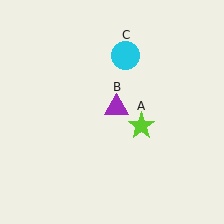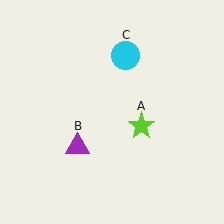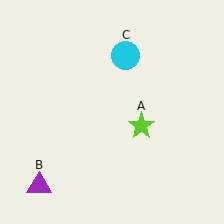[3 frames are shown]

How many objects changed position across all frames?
1 object changed position: purple triangle (object B).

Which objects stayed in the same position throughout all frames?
Lime star (object A) and cyan circle (object C) remained stationary.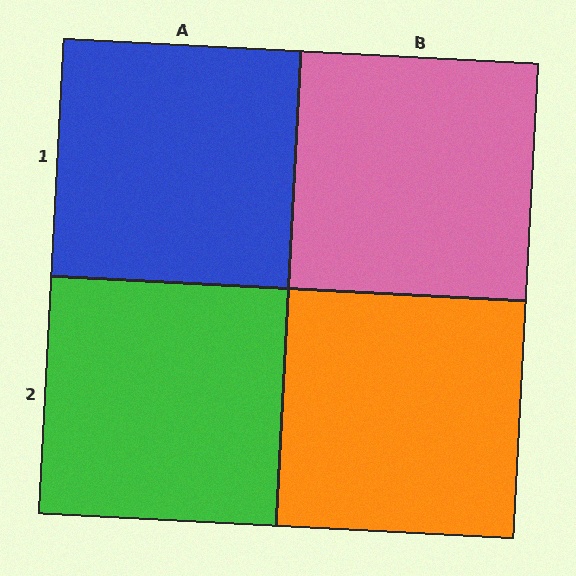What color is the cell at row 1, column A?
Blue.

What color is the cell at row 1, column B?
Pink.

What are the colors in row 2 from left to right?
Green, orange.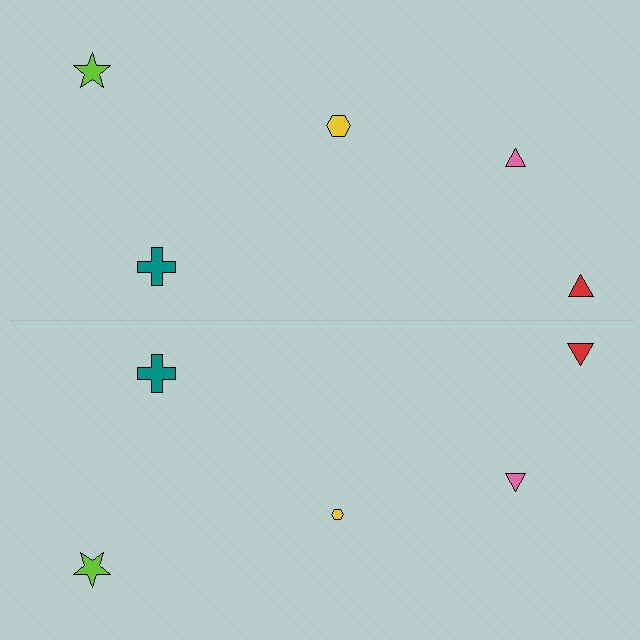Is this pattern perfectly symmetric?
No, the pattern is not perfectly symmetric. The yellow hexagon on the bottom side has a different size than its mirror counterpart.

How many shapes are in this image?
There are 10 shapes in this image.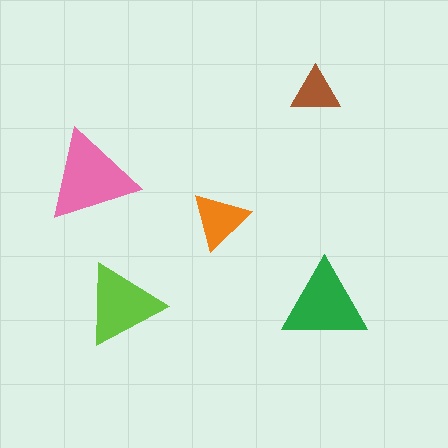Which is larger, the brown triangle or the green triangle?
The green one.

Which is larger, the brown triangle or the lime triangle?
The lime one.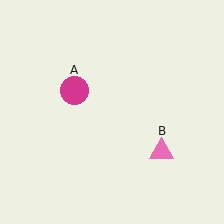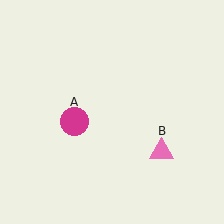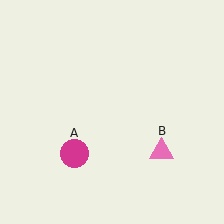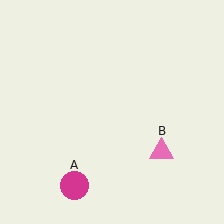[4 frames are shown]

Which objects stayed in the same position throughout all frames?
Pink triangle (object B) remained stationary.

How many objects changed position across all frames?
1 object changed position: magenta circle (object A).